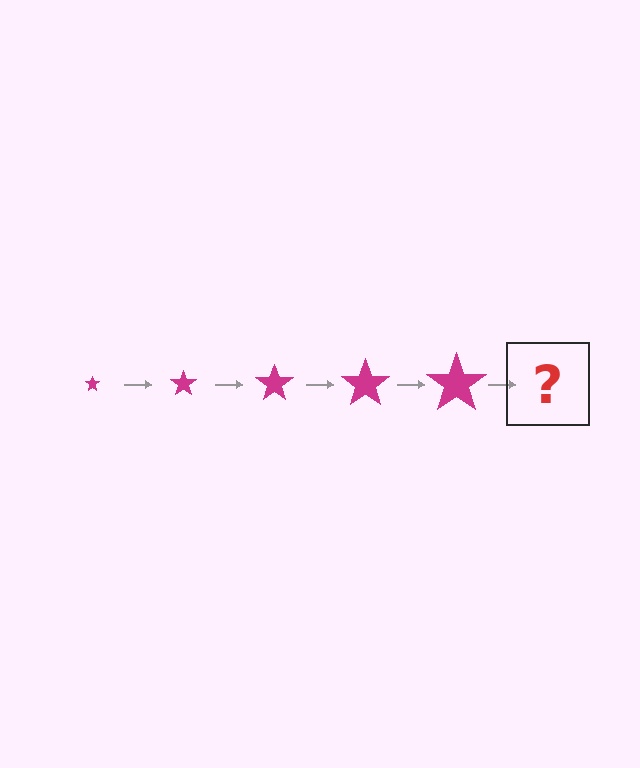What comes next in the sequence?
The next element should be a magenta star, larger than the previous one.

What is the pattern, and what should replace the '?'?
The pattern is that the star gets progressively larger each step. The '?' should be a magenta star, larger than the previous one.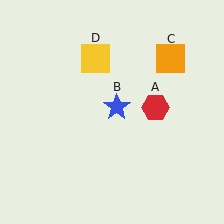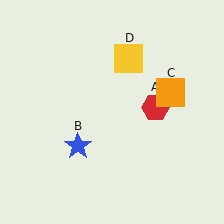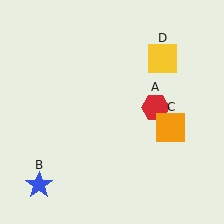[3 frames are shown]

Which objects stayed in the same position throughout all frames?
Red hexagon (object A) remained stationary.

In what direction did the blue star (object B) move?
The blue star (object B) moved down and to the left.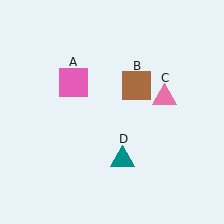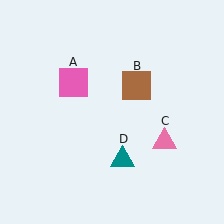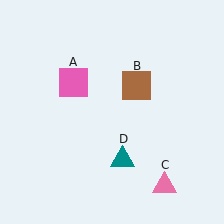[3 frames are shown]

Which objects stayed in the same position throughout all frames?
Pink square (object A) and brown square (object B) and teal triangle (object D) remained stationary.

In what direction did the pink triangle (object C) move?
The pink triangle (object C) moved down.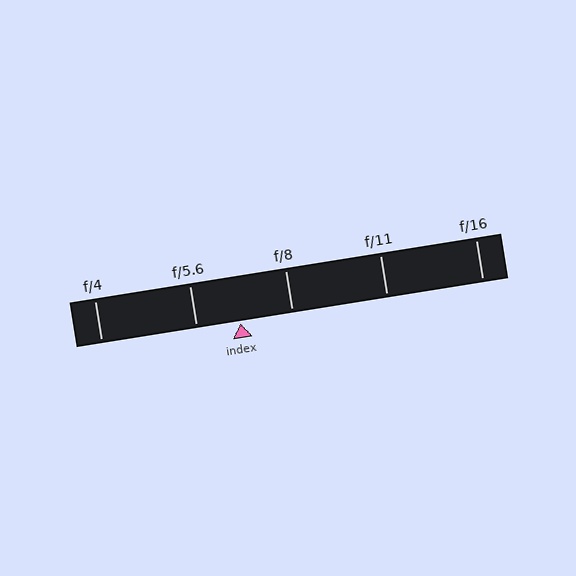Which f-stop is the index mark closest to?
The index mark is closest to f/5.6.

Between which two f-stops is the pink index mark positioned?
The index mark is between f/5.6 and f/8.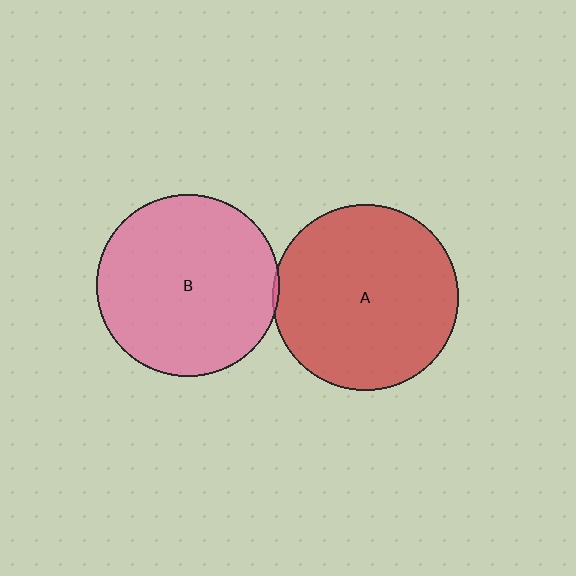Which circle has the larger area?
Circle A (red).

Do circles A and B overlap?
Yes.